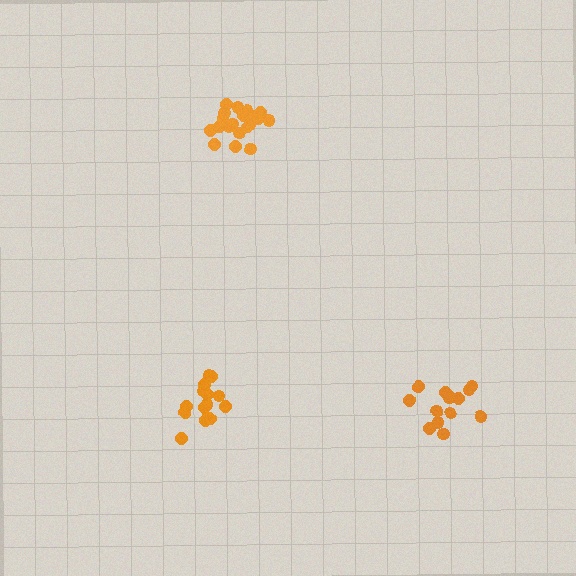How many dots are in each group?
Group 1: 14 dots, Group 2: 20 dots, Group 3: 14 dots (48 total).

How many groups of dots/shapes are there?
There are 3 groups.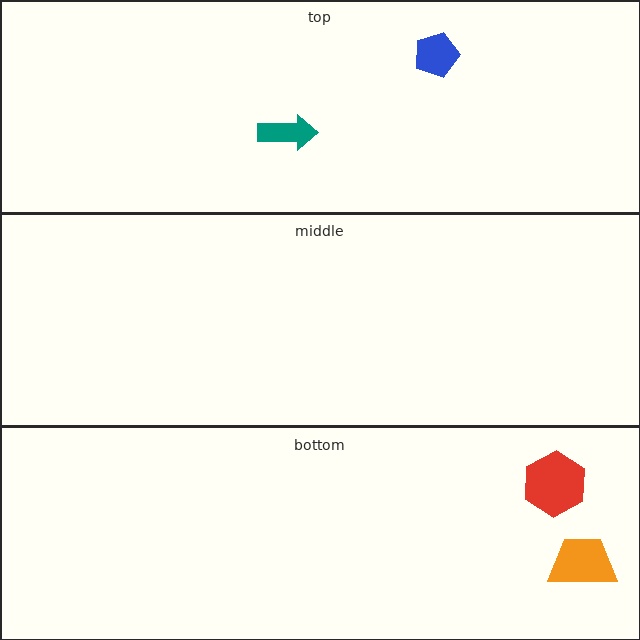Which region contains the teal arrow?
The top region.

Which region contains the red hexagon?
The bottom region.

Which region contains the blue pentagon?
The top region.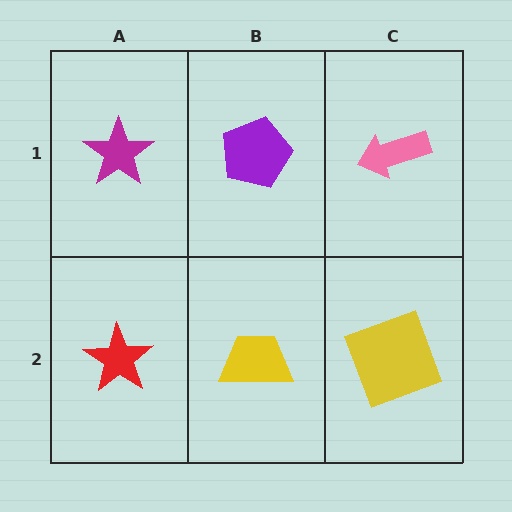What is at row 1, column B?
A purple pentagon.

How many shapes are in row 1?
3 shapes.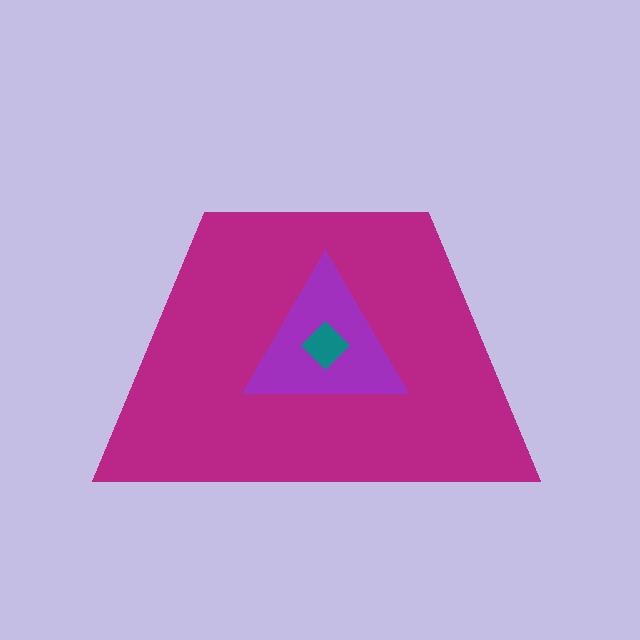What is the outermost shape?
The magenta trapezoid.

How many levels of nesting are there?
3.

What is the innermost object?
The teal diamond.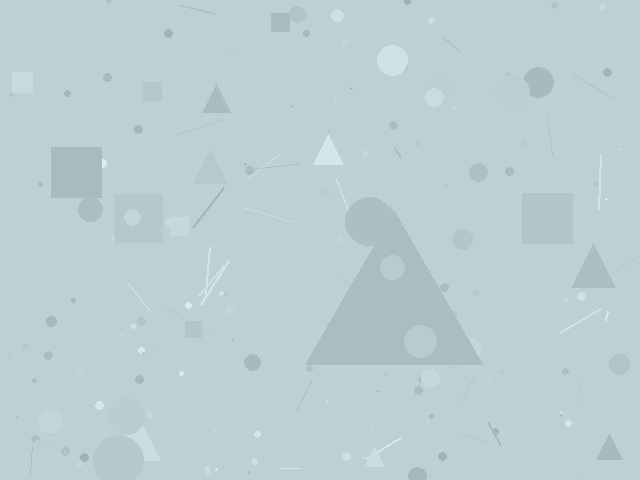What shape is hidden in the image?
A triangle is hidden in the image.